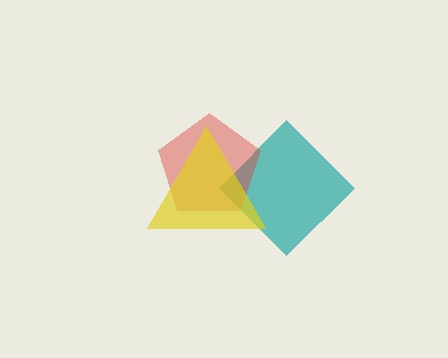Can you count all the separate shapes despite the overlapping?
Yes, there are 3 separate shapes.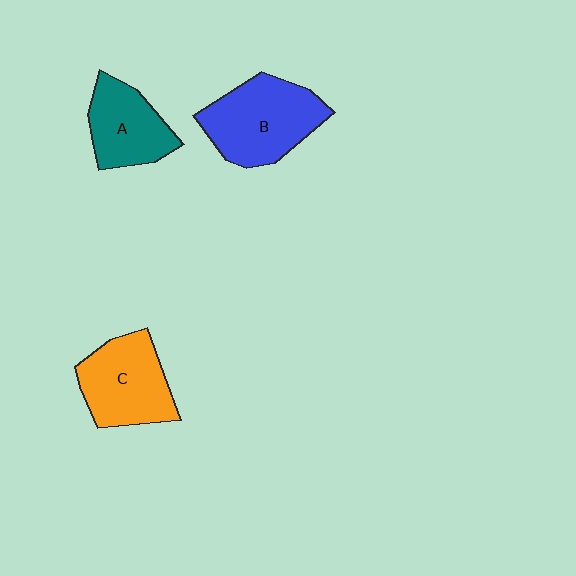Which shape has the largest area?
Shape B (blue).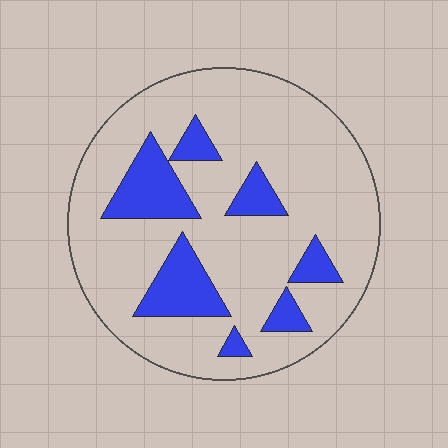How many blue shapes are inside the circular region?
7.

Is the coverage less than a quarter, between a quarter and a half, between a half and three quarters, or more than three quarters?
Less than a quarter.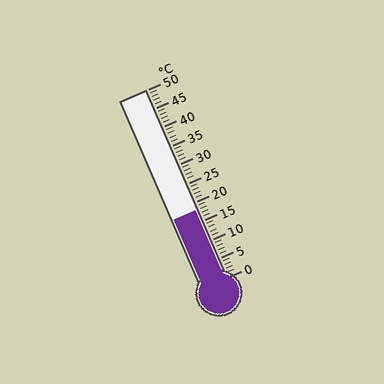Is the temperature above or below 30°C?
The temperature is below 30°C.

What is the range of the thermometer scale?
The thermometer scale ranges from 0°C to 50°C.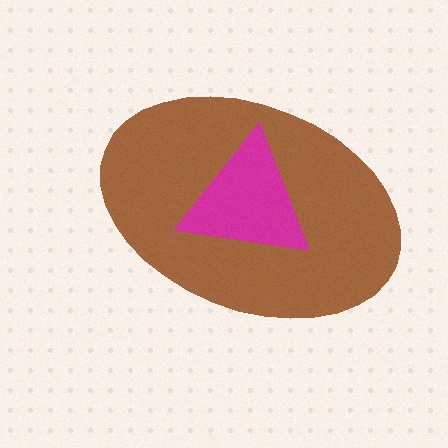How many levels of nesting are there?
2.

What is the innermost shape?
The magenta triangle.